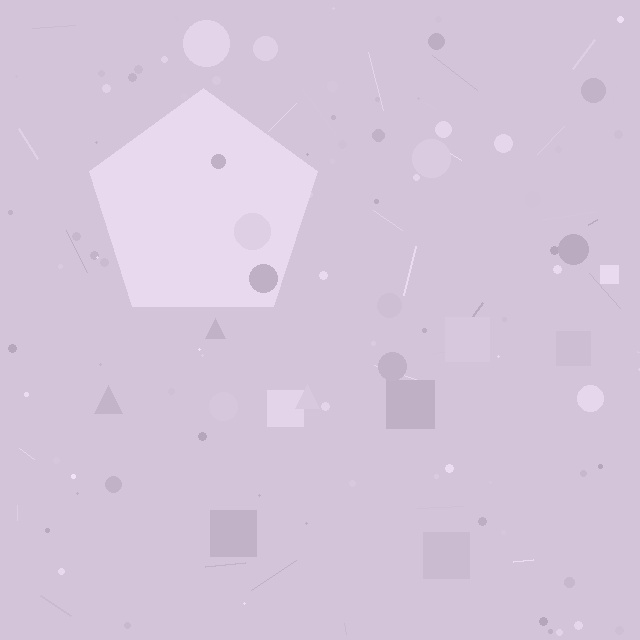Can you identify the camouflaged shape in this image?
The camouflaged shape is a pentagon.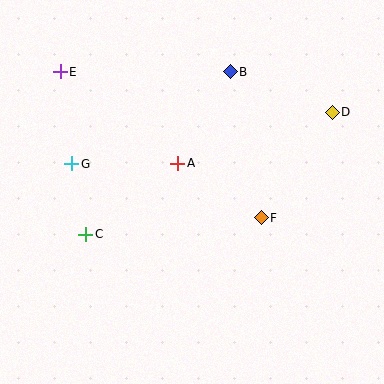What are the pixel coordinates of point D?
Point D is at (332, 112).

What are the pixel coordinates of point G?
Point G is at (72, 164).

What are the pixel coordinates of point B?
Point B is at (230, 72).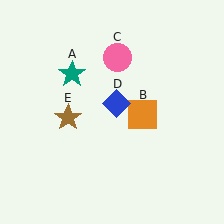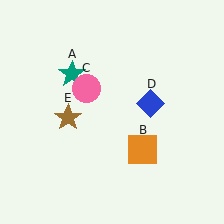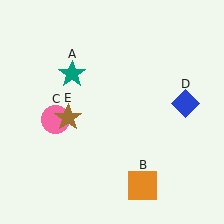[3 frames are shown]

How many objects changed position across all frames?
3 objects changed position: orange square (object B), pink circle (object C), blue diamond (object D).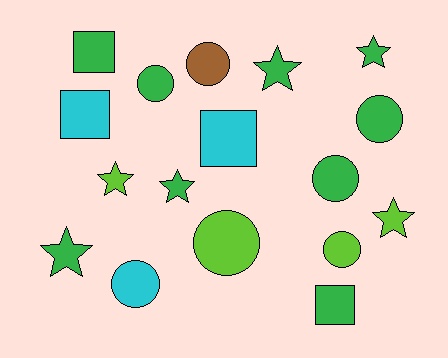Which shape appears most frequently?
Circle, with 7 objects.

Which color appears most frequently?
Green, with 9 objects.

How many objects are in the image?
There are 17 objects.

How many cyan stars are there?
There are no cyan stars.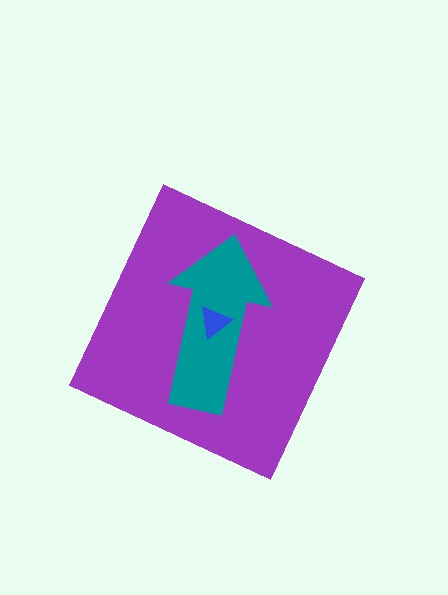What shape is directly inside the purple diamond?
The teal arrow.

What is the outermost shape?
The purple diamond.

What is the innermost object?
The blue triangle.